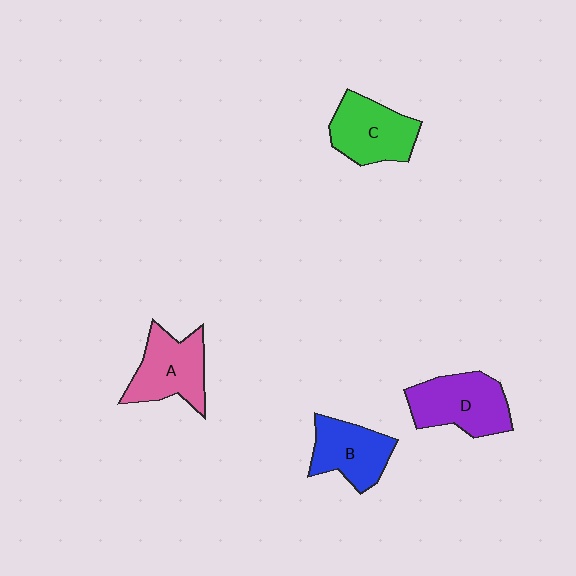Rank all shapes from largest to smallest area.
From largest to smallest: D (purple), A (pink), C (green), B (blue).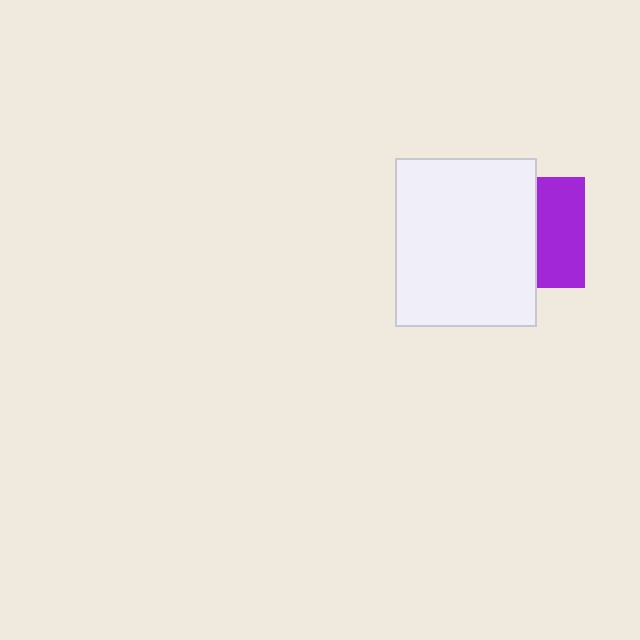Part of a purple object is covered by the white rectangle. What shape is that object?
It is a square.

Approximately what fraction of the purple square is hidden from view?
Roughly 56% of the purple square is hidden behind the white rectangle.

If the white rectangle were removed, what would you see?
You would see the complete purple square.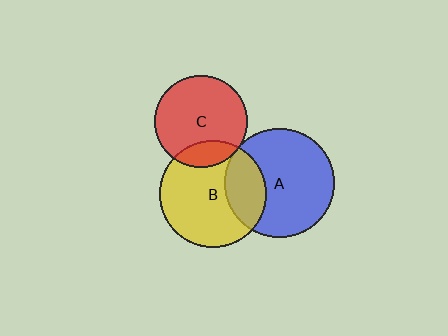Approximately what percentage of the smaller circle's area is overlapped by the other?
Approximately 25%.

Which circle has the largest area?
Circle A (blue).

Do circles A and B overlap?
Yes.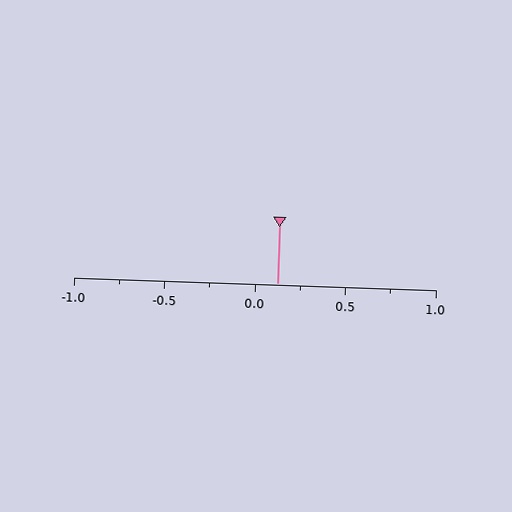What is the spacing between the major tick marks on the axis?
The major ticks are spaced 0.5 apart.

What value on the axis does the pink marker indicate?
The marker indicates approximately 0.12.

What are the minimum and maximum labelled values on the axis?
The axis runs from -1.0 to 1.0.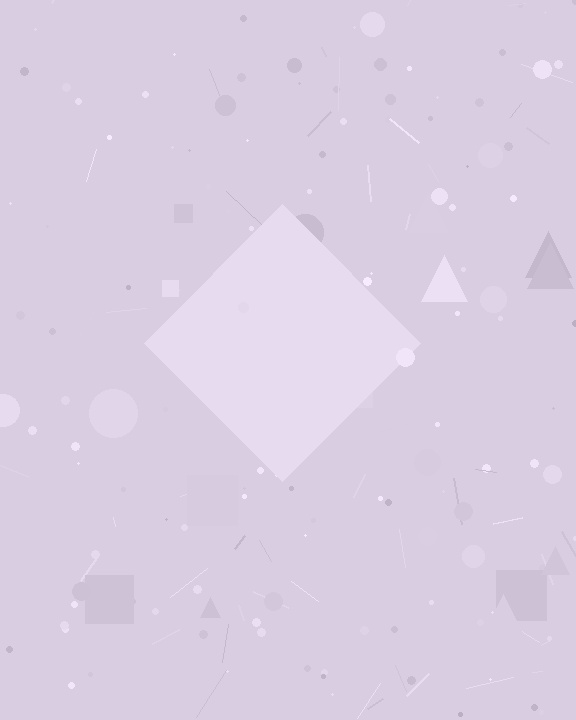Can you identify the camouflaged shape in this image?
The camouflaged shape is a diamond.